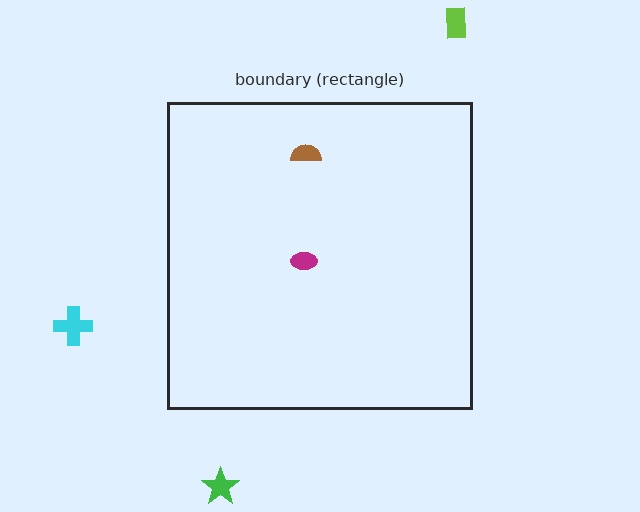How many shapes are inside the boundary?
2 inside, 3 outside.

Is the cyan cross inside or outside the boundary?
Outside.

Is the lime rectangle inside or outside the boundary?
Outside.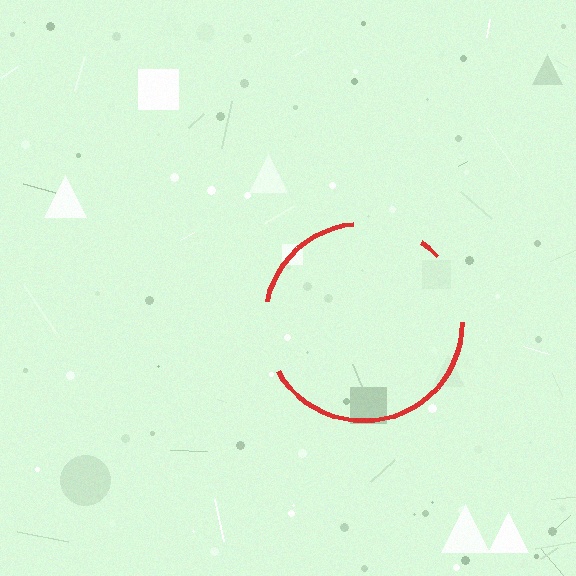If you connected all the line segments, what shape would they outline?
They would outline a circle.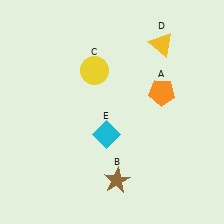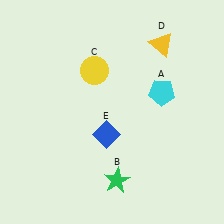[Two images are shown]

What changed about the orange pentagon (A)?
In Image 1, A is orange. In Image 2, it changed to cyan.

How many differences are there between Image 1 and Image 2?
There are 3 differences between the two images.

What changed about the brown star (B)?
In Image 1, B is brown. In Image 2, it changed to green.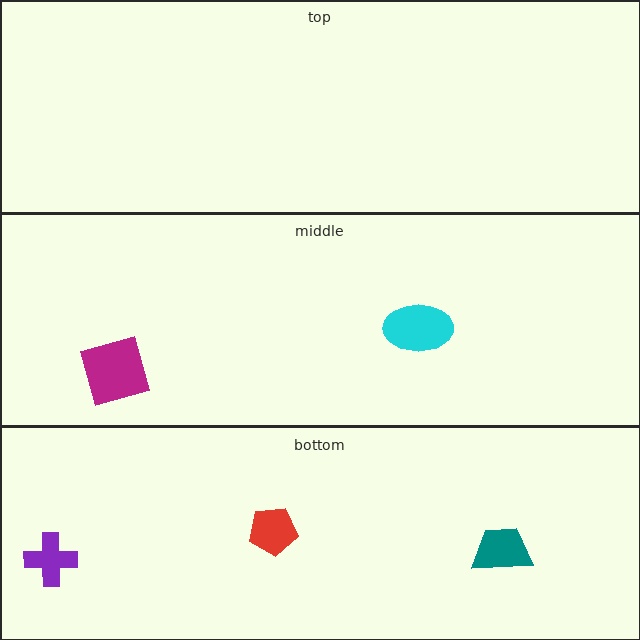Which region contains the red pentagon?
The bottom region.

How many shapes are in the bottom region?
3.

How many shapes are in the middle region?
2.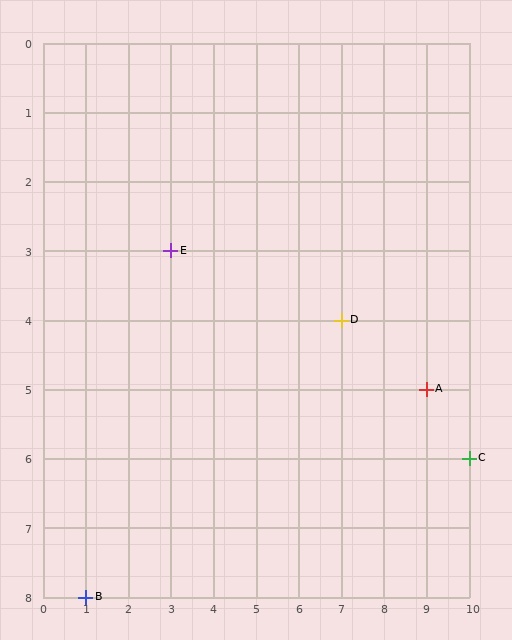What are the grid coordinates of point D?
Point D is at grid coordinates (7, 4).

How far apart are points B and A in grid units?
Points B and A are 8 columns and 3 rows apart (about 8.5 grid units diagonally).